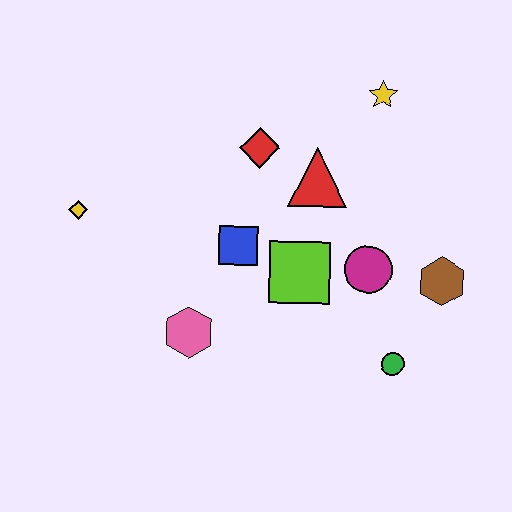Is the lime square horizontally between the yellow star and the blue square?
Yes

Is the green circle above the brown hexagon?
No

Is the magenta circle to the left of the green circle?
Yes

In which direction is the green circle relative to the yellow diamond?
The green circle is to the right of the yellow diamond.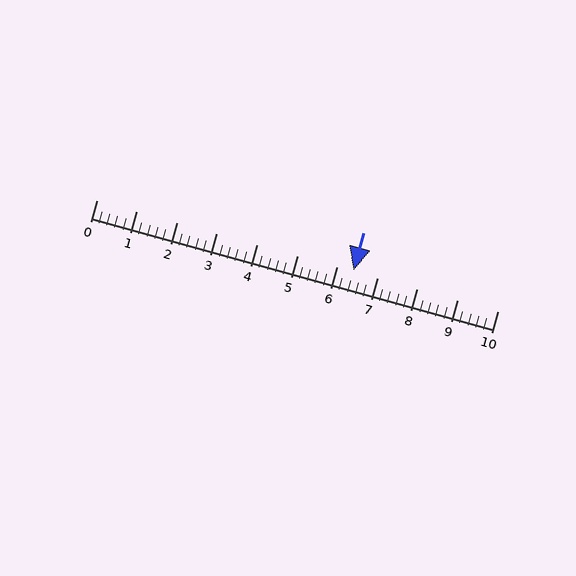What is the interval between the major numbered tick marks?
The major tick marks are spaced 1 units apart.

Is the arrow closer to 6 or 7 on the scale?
The arrow is closer to 6.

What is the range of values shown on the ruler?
The ruler shows values from 0 to 10.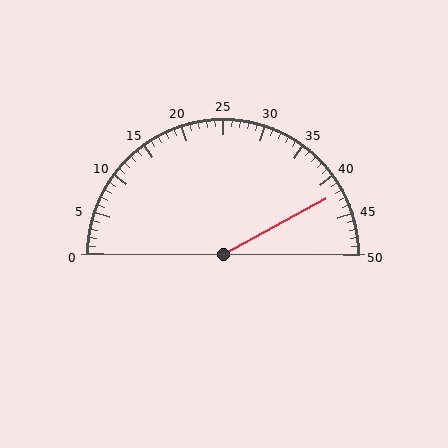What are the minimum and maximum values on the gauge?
The gauge ranges from 0 to 50.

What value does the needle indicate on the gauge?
The needle indicates approximately 42.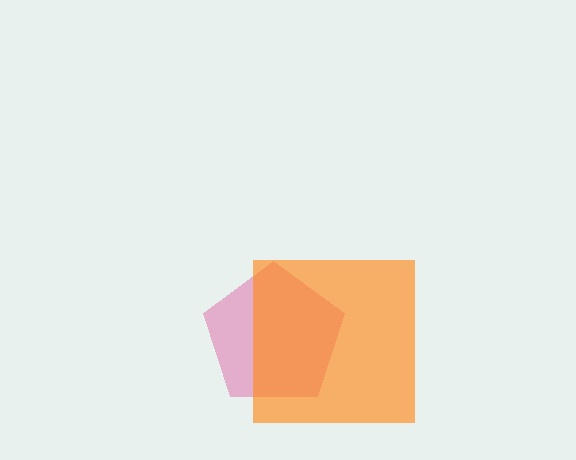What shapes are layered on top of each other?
The layered shapes are: a pink pentagon, an orange square.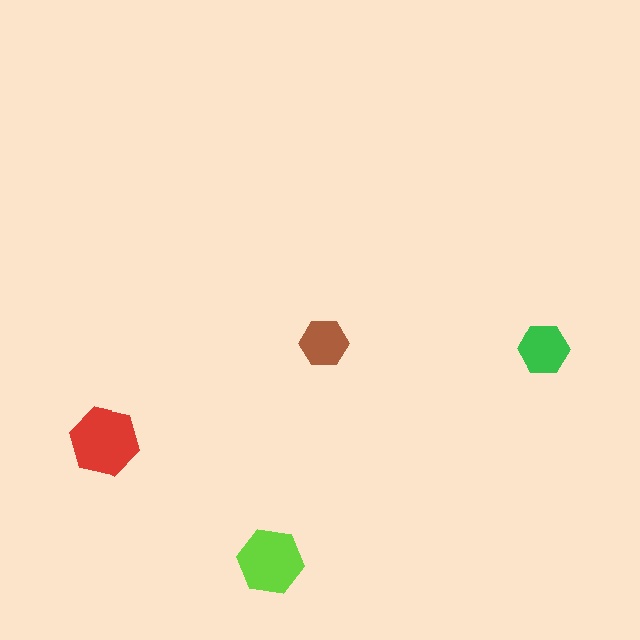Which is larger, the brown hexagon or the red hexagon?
The red one.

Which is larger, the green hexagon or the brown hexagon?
The green one.